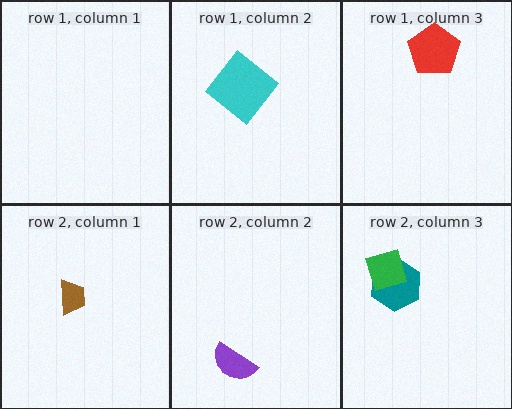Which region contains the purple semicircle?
The row 2, column 2 region.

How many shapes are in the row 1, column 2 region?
1.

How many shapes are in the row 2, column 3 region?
2.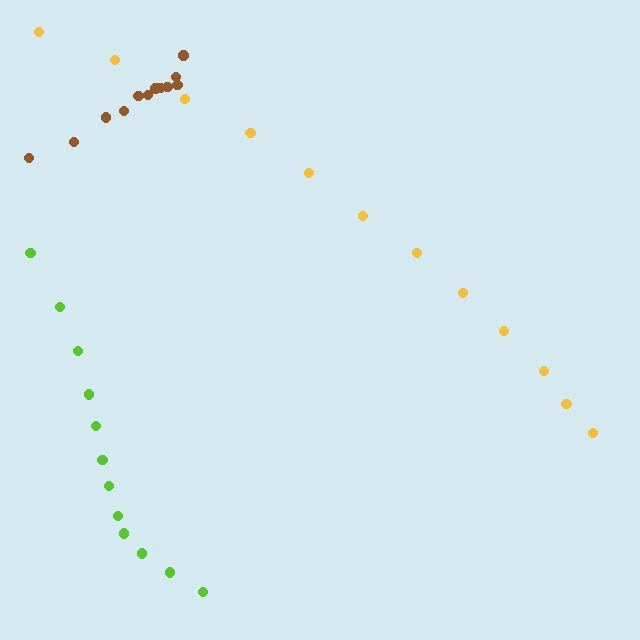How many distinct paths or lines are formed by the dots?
There are 3 distinct paths.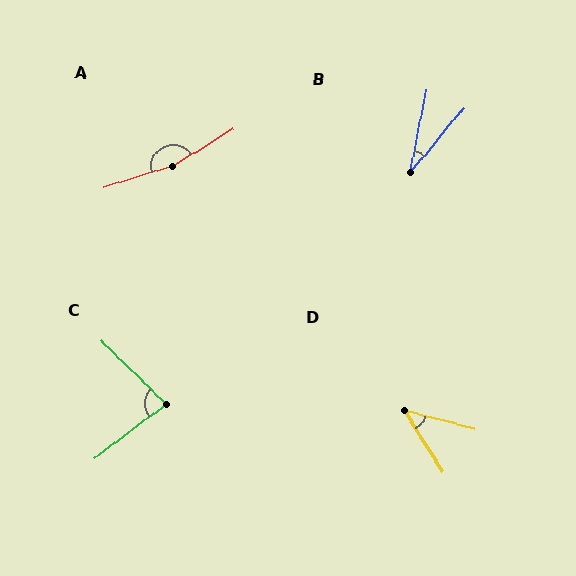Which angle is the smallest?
B, at approximately 29 degrees.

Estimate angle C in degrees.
Approximately 81 degrees.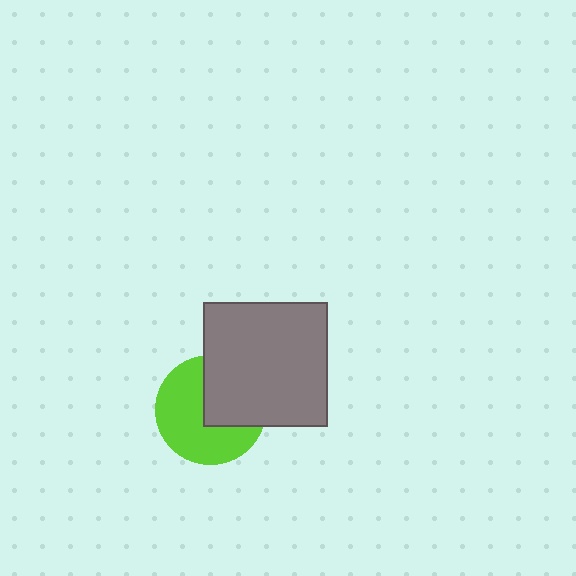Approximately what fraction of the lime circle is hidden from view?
Roughly 40% of the lime circle is hidden behind the gray square.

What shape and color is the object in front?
The object in front is a gray square.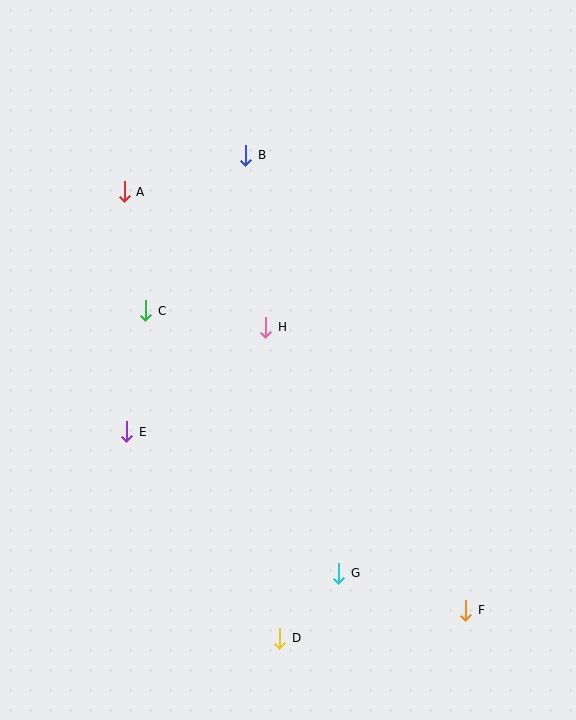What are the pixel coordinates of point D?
Point D is at (280, 638).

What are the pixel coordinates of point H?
Point H is at (266, 327).